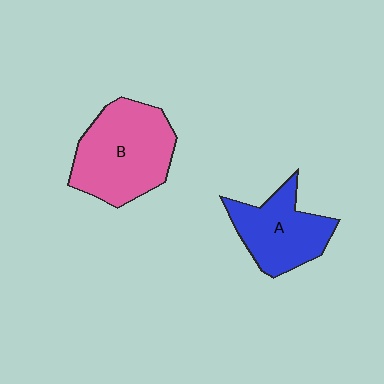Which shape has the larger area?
Shape B (pink).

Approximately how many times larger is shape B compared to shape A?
Approximately 1.4 times.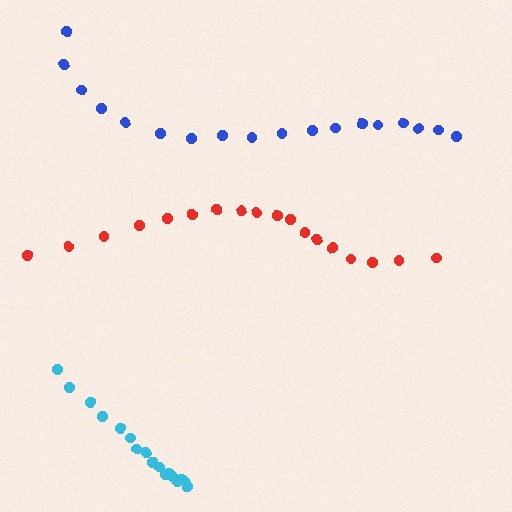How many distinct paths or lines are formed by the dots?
There are 3 distinct paths.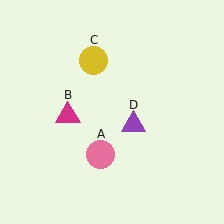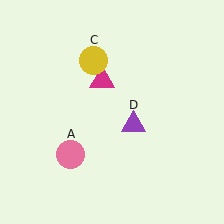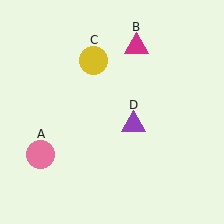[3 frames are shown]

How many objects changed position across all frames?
2 objects changed position: pink circle (object A), magenta triangle (object B).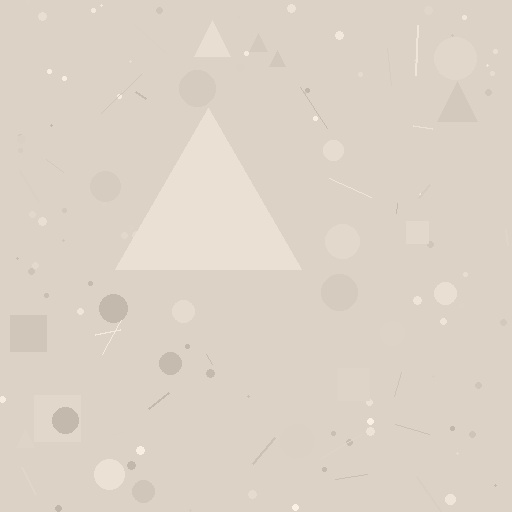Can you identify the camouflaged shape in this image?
The camouflaged shape is a triangle.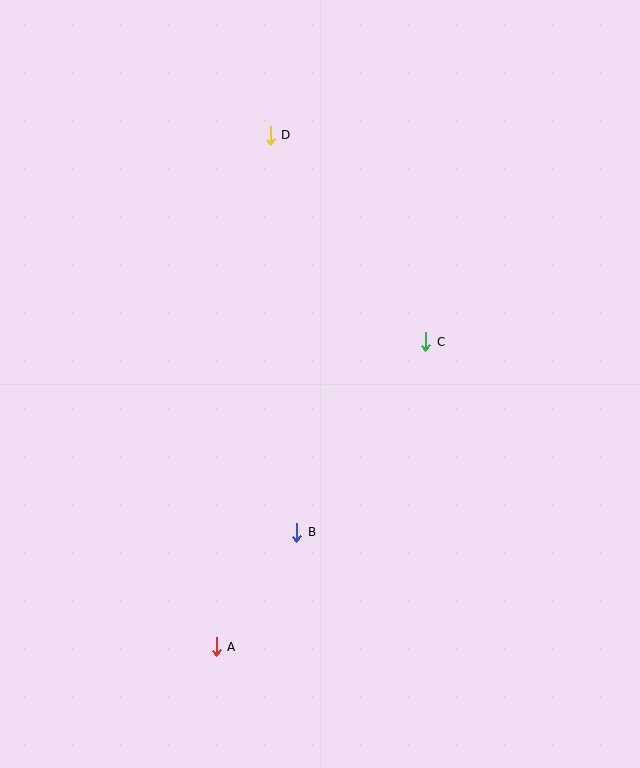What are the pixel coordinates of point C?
Point C is at (426, 342).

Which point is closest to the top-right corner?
Point D is closest to the top-right corner.